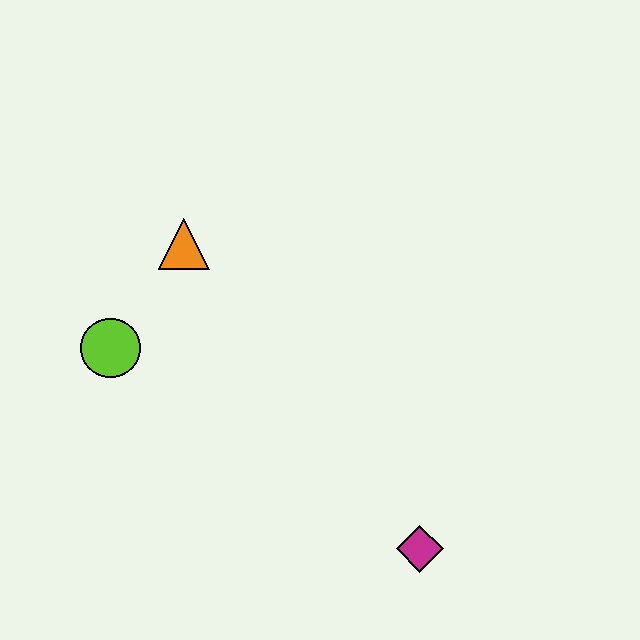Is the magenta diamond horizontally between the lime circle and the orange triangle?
No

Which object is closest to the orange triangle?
The lime circle is closest to the orange triangle.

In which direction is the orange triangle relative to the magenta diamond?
The orange triangle is above the magenta diamond.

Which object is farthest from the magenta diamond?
The orange triangle is farthest from the magenta diamond.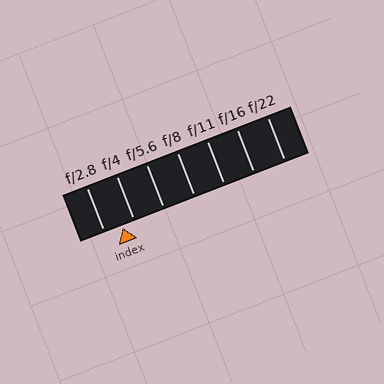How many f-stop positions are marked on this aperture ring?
There are 7 f-stop positions marked.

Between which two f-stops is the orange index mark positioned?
The index mark is between f/2.8 and f/4.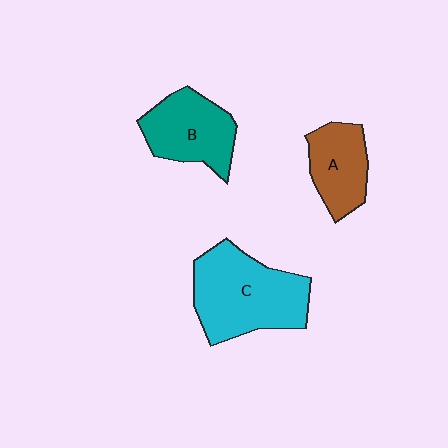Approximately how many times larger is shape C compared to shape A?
Approximately 1.8 times.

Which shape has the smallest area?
Shape A (brown).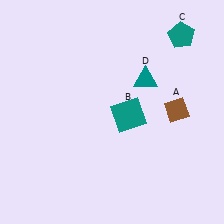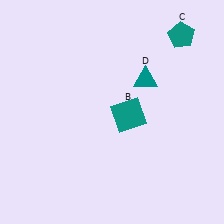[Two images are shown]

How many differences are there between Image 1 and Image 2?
There is 1 difference between the two images.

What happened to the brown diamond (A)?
The brown diamond (A) was removed in Image 2. It was in the top-right area of Image 1.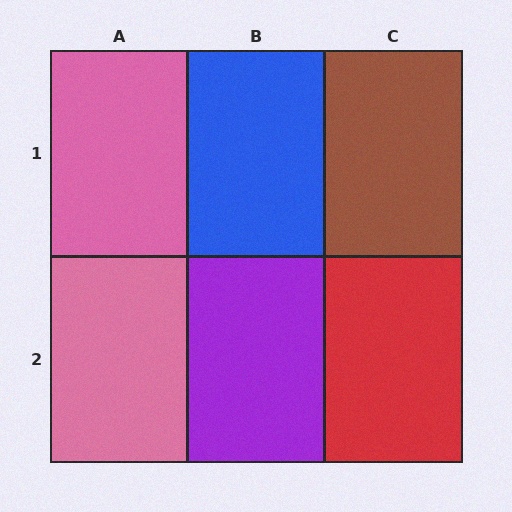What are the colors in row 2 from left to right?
Pink, purple, red.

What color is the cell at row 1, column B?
Blue.